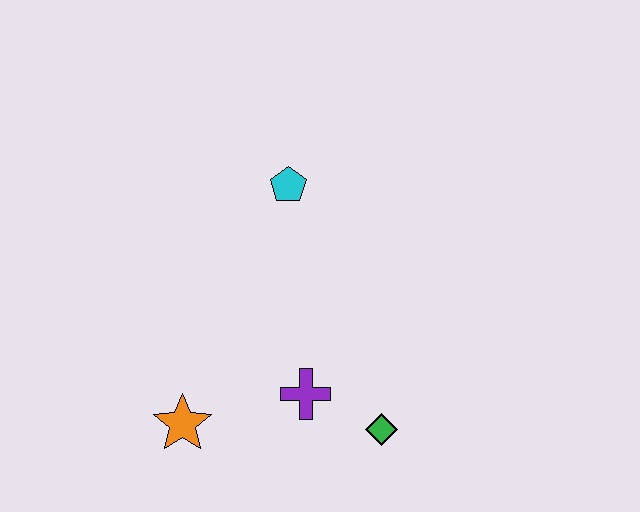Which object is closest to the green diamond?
The purple cross is closest to the green diamond.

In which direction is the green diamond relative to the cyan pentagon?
The green diamond is below the cyan pentagon.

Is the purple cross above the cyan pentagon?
No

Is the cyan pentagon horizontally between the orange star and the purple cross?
Yes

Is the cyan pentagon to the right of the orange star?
Yes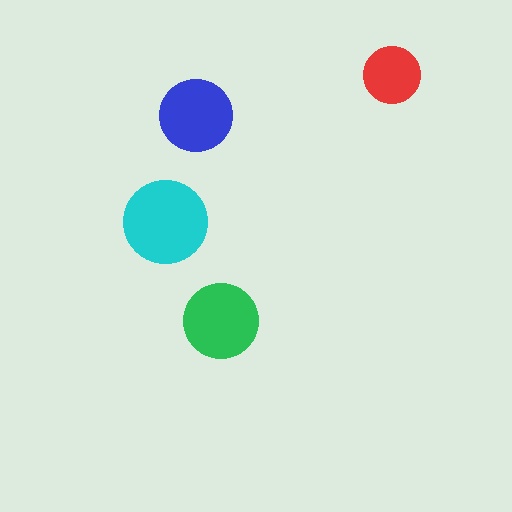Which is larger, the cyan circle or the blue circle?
The cyan one.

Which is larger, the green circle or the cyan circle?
The cyan one.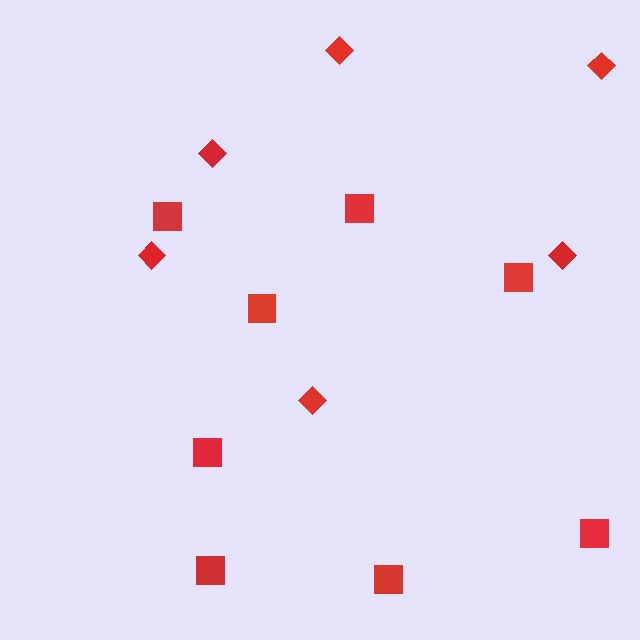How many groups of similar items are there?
There are 2 groups: one group of diamonds (6) and one group of squares (8).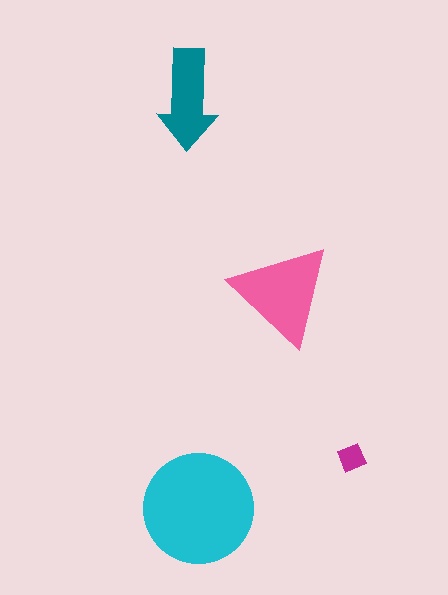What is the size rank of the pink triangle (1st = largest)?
2nd.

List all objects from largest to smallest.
The cyan circle, the pink triangle, the teal arrow, the magenta diamond.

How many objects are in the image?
There are 4 objects in the image.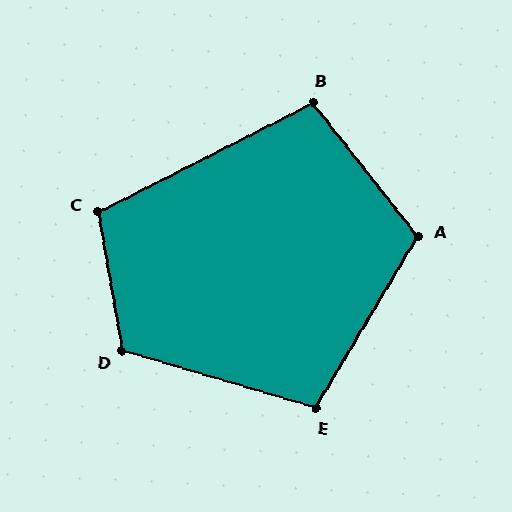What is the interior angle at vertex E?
Approximately 104 degrees (obtuse).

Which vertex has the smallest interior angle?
B, at approximately 101 degrees.